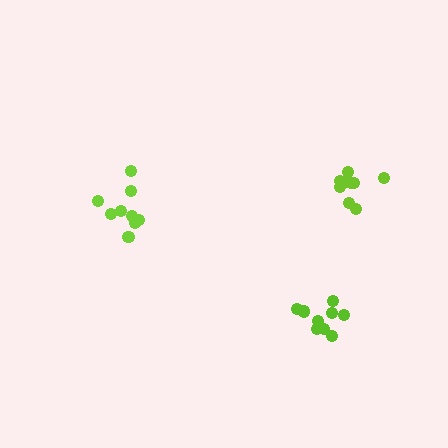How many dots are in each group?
Group 1: 9 dots, Group 2: 9 dots, Group 3: 9 dots (27 total).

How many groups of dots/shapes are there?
There are 3 groups.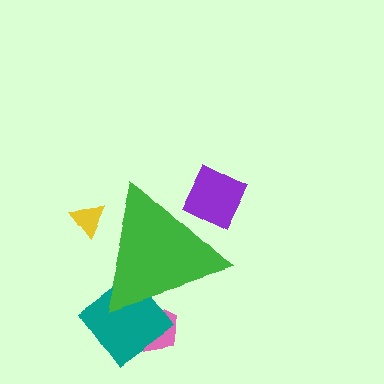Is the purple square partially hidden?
Yes, the purple square is partially hidden behind the green triangle.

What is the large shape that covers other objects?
A green triangle.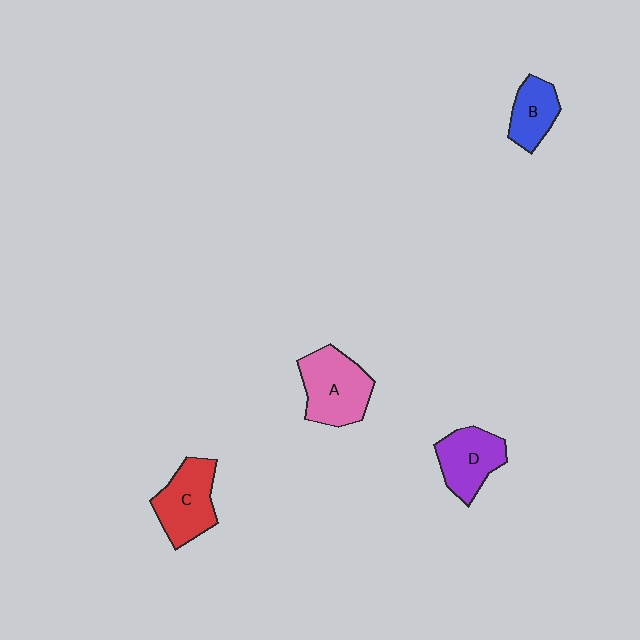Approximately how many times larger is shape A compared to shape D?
Approximately 1.2 times.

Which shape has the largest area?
Shape A (pink).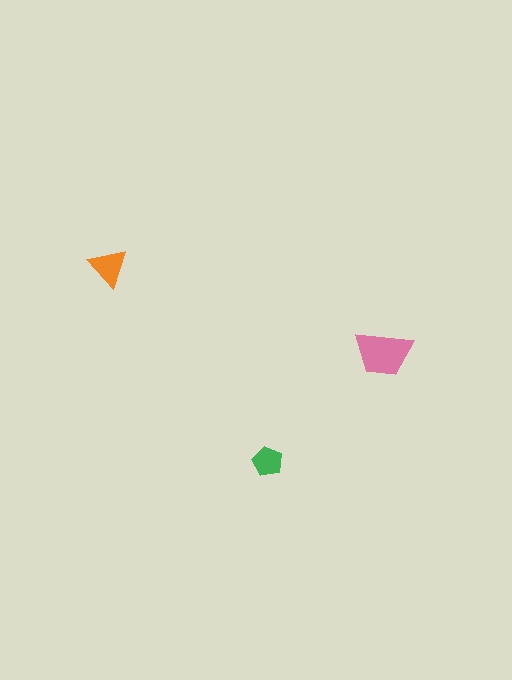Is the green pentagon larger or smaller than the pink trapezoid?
Smaller.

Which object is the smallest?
The green pentagon.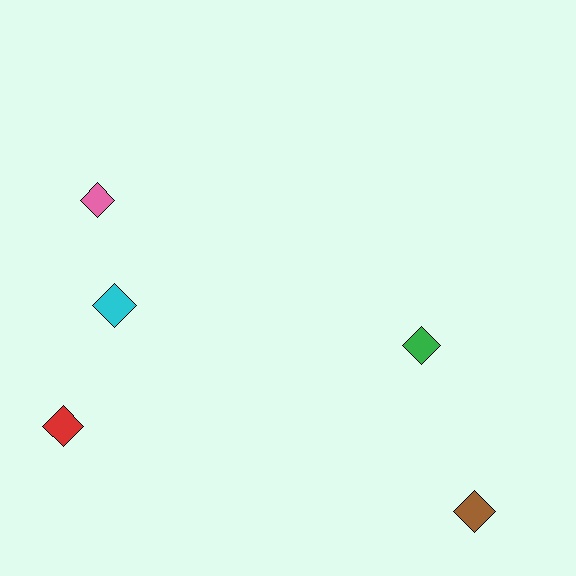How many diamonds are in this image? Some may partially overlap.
There are 5 diamonds.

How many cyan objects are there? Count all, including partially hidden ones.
There is 1 cyan object.